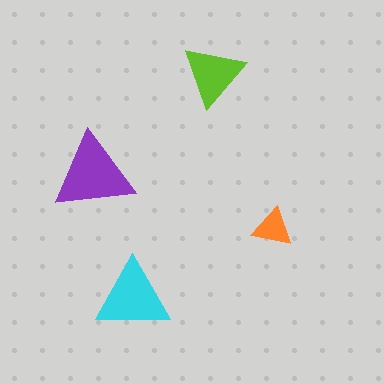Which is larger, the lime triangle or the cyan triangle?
The cyan one.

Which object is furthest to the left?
The purple triangle is leftmost.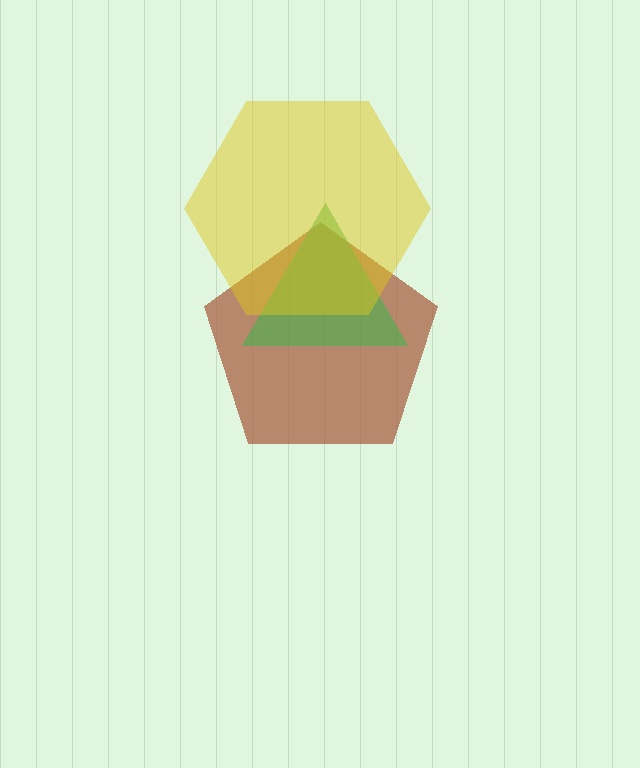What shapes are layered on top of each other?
The layered shapes are: a brown pentagon, a green triangle, a yellow hexagon.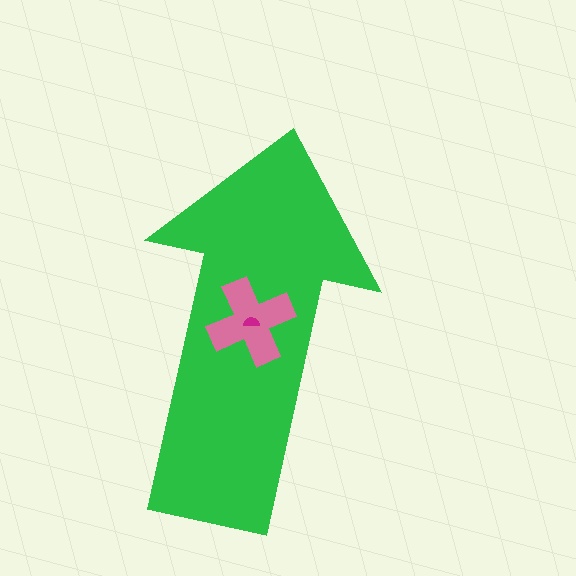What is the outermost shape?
The green arrow.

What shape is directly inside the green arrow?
The pink cross.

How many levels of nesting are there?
3.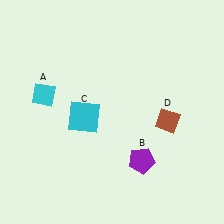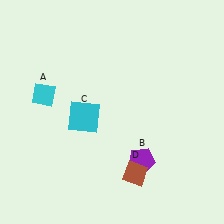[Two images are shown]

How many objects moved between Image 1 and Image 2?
1 object moved between the two images.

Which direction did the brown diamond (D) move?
The brown diamond (D) moved down.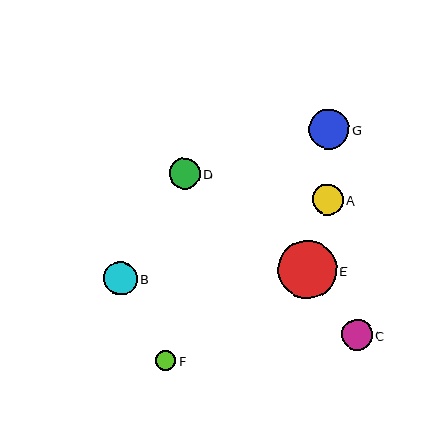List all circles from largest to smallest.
From largest to smallest: E, G, B, A, D, C, F.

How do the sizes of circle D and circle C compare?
Circle D and circle C are approximately the same size.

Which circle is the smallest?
Circle F is the smallest with a size of approximately 20 pixels.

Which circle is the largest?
Circle E is the largest with a size of approximately 58 pixels.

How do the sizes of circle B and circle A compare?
Circle B and circle A are approximately the same size.